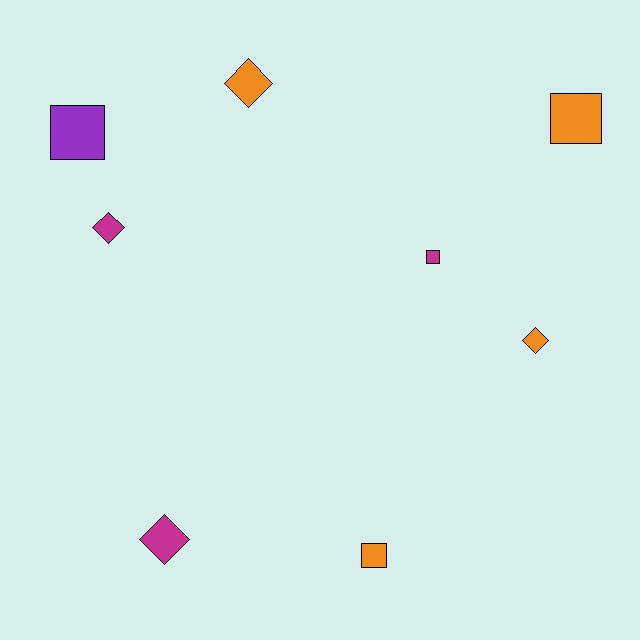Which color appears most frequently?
Orange, with 4 objects.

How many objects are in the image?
There are 8 objects.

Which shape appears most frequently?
Diamond, with 4 objects.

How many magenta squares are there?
There is 1 magenta square.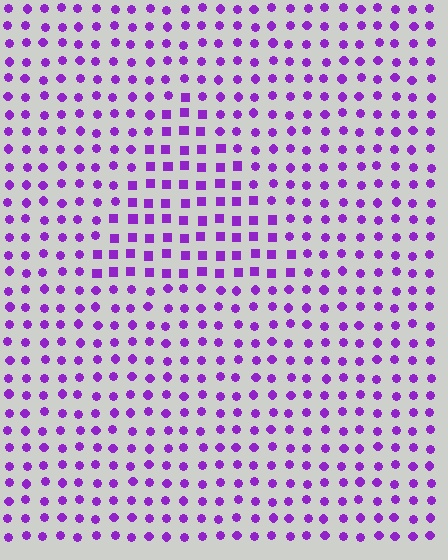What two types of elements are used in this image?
The image uses squares inside the triangle region and circles outside it.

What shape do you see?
I see a triangle.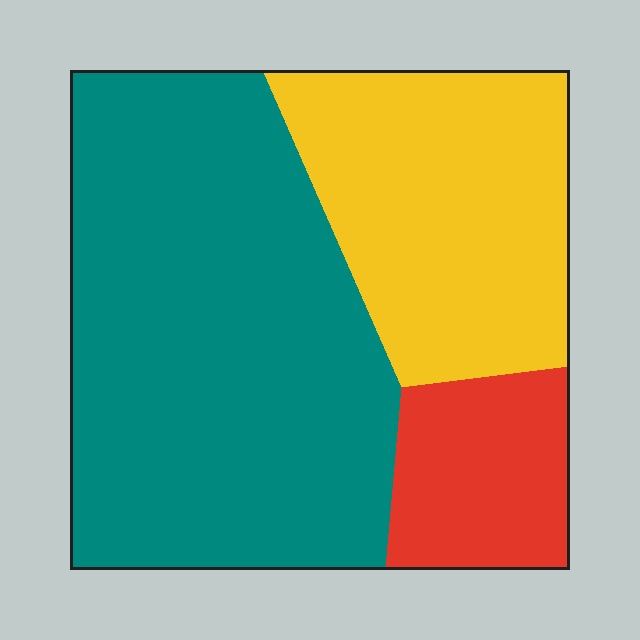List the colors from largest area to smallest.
From largest to smallest: teal, yellow, red.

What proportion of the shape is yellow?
Yellow takes up about one third (1/3) of the shape.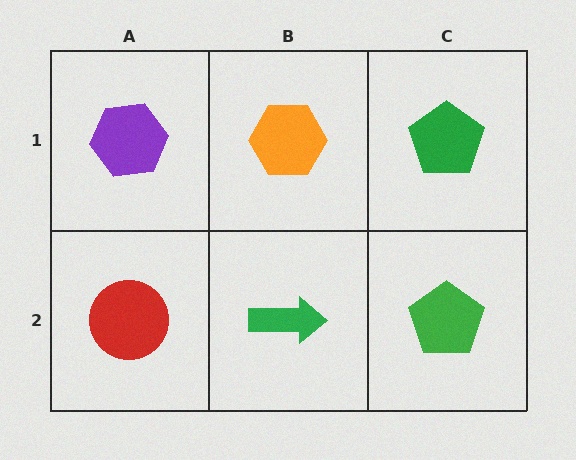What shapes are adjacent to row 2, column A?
A purple hexagon (row 1, column A), a green arrow (row 2, column B).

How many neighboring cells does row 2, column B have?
3.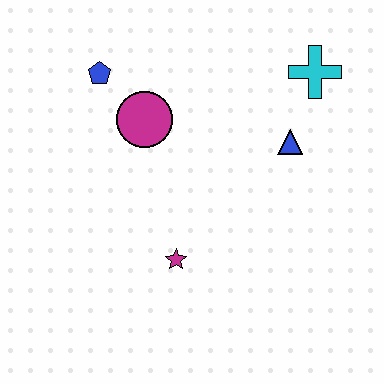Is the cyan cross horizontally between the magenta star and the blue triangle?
No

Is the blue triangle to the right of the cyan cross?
No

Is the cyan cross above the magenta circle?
Yes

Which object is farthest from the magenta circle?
The cyan cross is farthest from the magenta circle.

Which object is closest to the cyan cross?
The blue triangle is closest to the cyan cross.